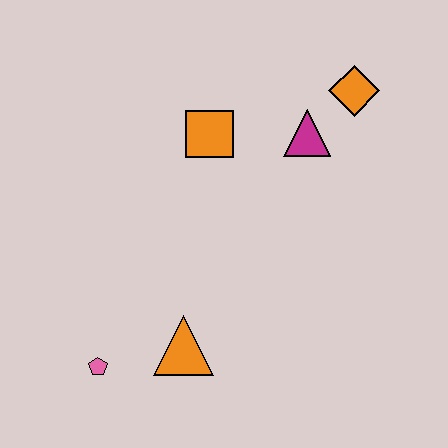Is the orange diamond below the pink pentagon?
No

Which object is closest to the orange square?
The magenta triangle is closest to the orange square.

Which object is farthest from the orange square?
The pink pentagon is farthest from the orange square.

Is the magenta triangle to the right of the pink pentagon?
Yes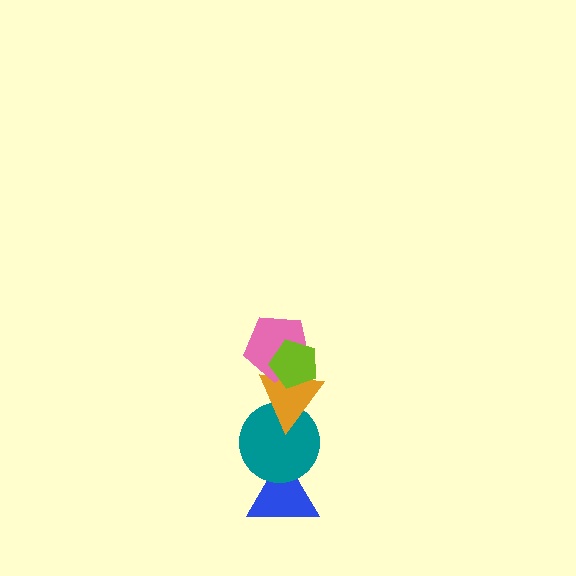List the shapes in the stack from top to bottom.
From top to bottom: the lime pentagon, the pink pentagon, the orange triangle, the teal circle, the blue triangle.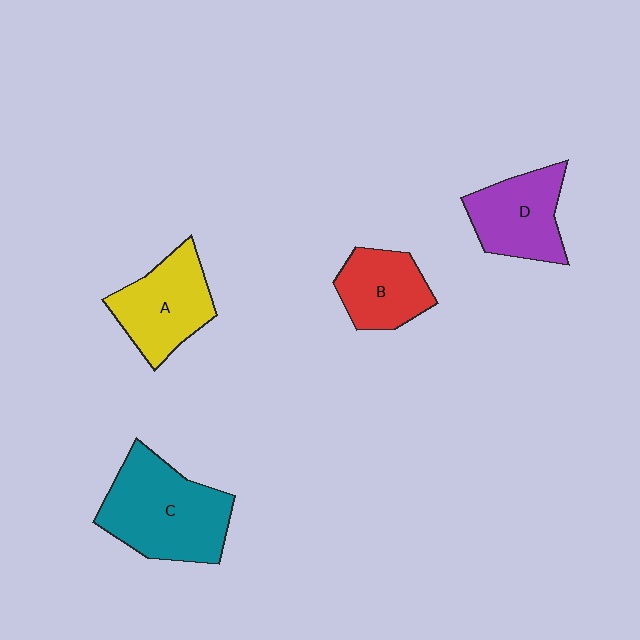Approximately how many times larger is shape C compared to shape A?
Approximately 1.4 times.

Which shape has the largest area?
Shape C (teal).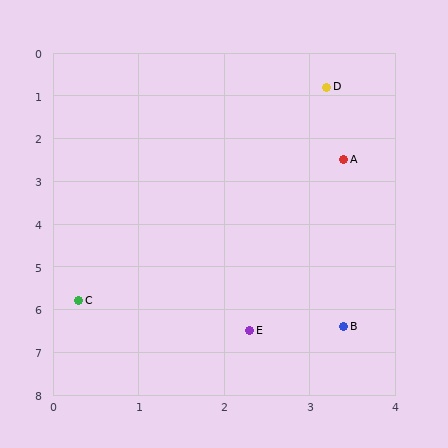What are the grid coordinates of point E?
Point E is at approximately (2.3, 6.5).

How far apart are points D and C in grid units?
Points D and C are about 5.8 grid units apart.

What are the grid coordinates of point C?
Point C is at approximately (0.3, 5.8).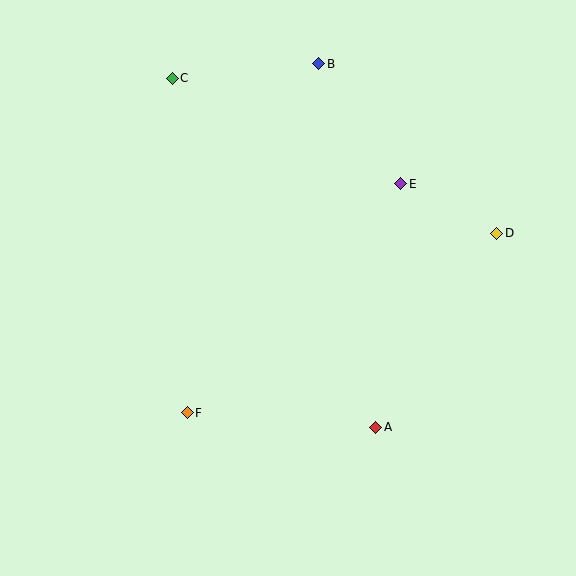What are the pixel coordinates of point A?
Point A is at (376, 427).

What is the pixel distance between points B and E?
The distance between B and E is 146 pixels.